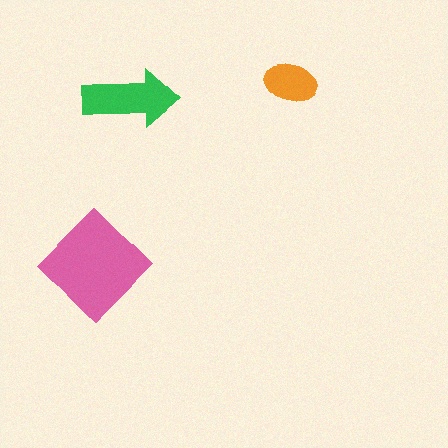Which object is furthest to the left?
The pink diamond is leftmost.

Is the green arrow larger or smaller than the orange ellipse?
Larger.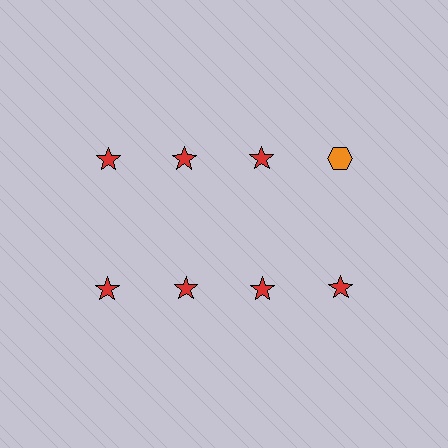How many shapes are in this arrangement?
There are 8 shapes arranged in a grid pattern.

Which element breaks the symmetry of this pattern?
The orange hexagon in the top row, second from right column breaks the symmetry. All other shapes are red stars.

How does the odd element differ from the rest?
It differs in both color (orange instead of red) and shape (hexagon instead of star).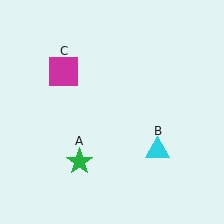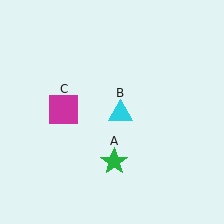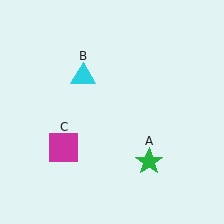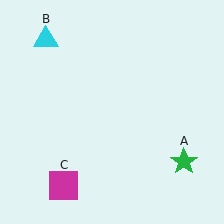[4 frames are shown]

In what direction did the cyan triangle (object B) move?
The cyan triangle (object B) moved up and to the left.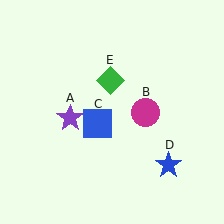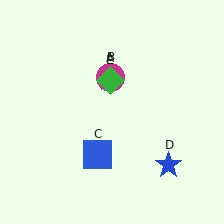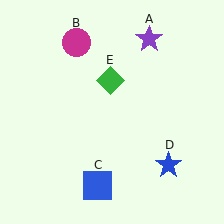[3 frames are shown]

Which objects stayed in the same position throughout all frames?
Blue star (object D) and green diamond (object E) remained stationary.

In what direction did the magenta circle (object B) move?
The magenta circle (object B) moved up and to the left.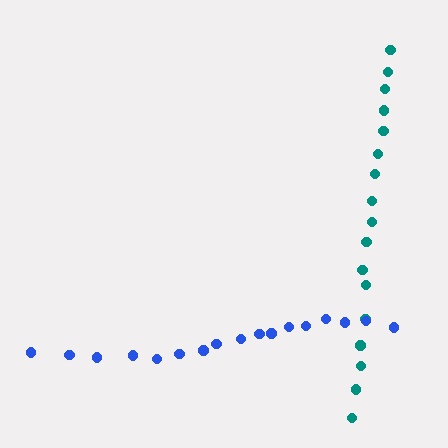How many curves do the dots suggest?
There are 2 distinct paths.